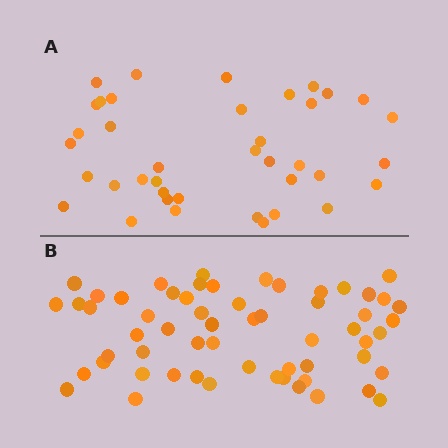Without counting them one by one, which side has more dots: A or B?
Region B (the bottom region) has more dots.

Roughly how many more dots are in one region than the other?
Region B has approximately 20 more dots than region A.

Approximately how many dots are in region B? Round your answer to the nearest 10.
About 60 dots. (The exact count is 59, which rounds to 60.)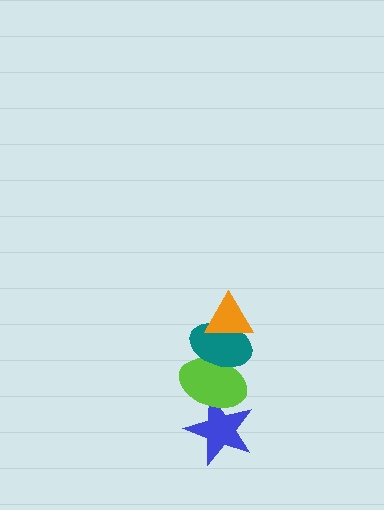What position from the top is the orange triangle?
The orange triangle is 1st from the top.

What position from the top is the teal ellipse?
The teal ellipse is 2nd from the top.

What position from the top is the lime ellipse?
The lime ellipse is 3rd from the top.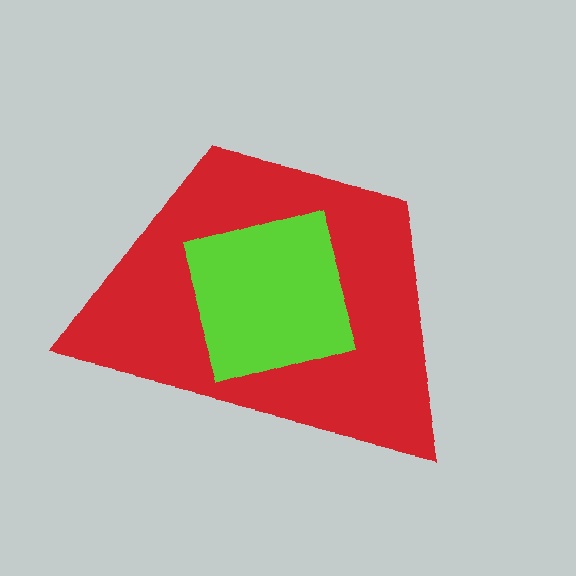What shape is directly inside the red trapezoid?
The lime diamond.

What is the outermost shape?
The red trapezoid.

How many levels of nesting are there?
2.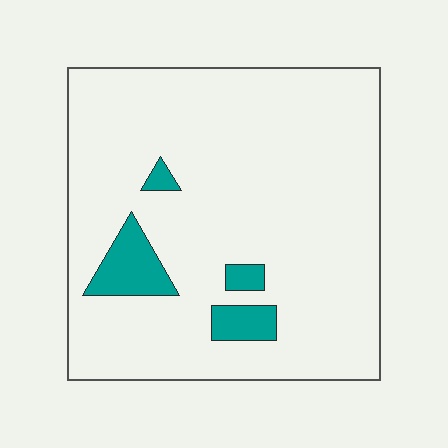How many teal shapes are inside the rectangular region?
4.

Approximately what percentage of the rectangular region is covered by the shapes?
Approximately 10%.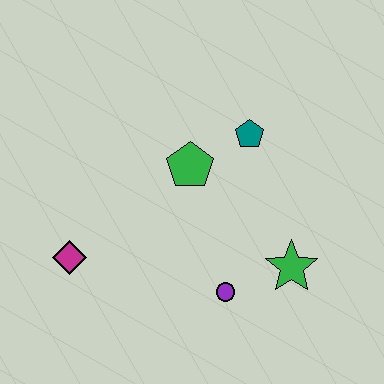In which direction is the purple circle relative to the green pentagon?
The purple circle is below the green pentagon.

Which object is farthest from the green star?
The magenta diamond is farthest from the green star.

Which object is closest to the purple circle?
The green star is closest to the purple circle.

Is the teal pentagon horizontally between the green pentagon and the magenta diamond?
No